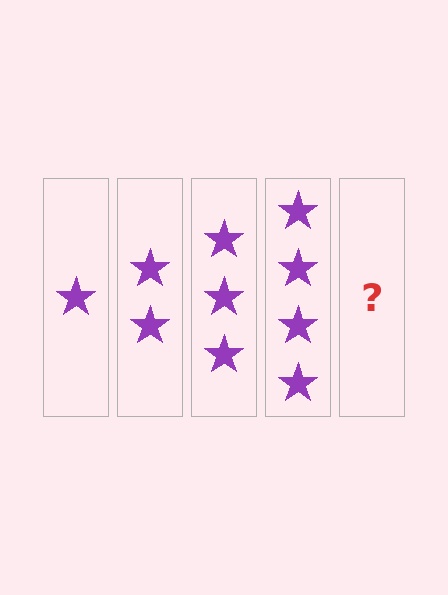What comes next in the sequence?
The next element should be 5 stars.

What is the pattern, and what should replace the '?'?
The pattern is that each step adds one more star. The '?' should be 5 stars.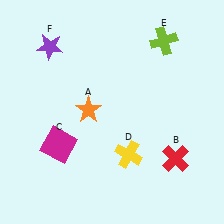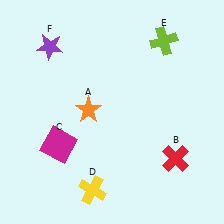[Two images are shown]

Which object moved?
The yellow cross (D) moved left.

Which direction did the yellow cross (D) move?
The yellow cross (D) moved left.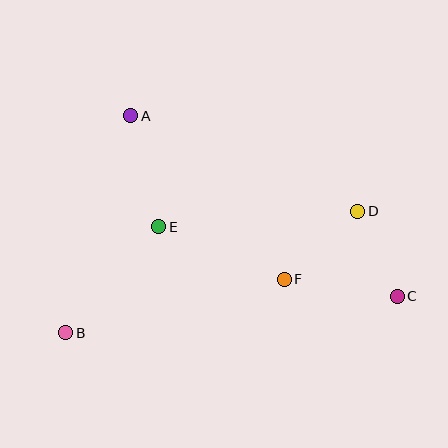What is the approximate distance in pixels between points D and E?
The distance between D and E is approximately 200 pixels.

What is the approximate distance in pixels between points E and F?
The distance between E and F is approximately 136 pixels.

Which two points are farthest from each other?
Points B and C are farthest from each other.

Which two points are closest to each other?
Points C and D are closest to each other.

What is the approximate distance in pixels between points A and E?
The distance between A and E is approximately 114 pixels.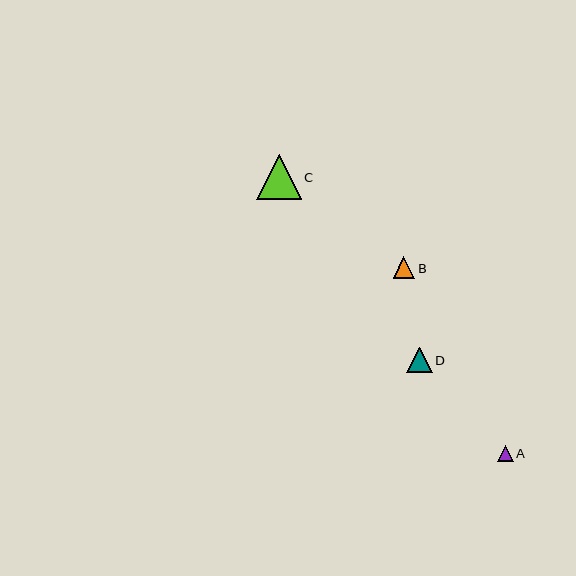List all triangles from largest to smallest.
From largest to smallest: C, D, B, A.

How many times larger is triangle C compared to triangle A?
Triangle C is approximately 2.8 times the size of triangle A.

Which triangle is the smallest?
Triangle A is the smallest with a size of approximately 16 pixels.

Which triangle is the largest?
Triangle C is the largest with a size of approximately 45 pixels.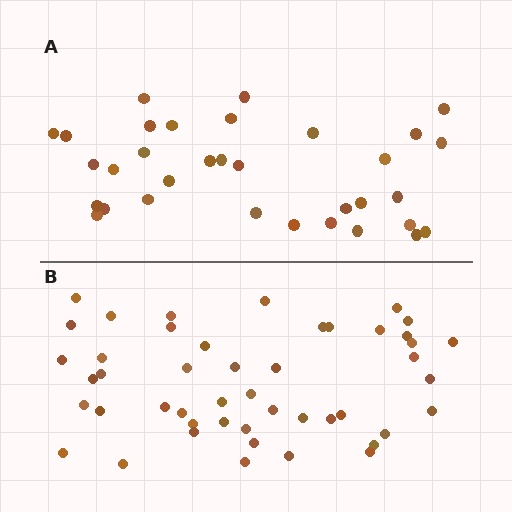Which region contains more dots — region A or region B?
Region B (the bottom region) has more dots.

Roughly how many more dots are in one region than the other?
Region B has approximately 15 more dots than region A.